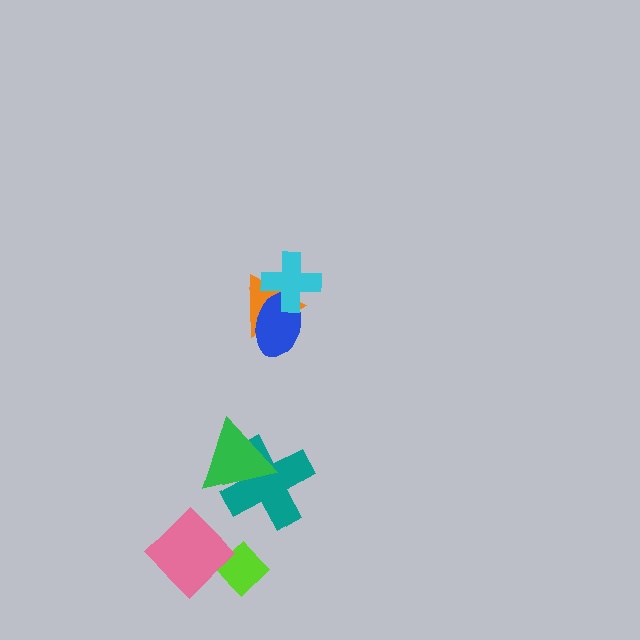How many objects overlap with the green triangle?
1 object overlaps with the green triangle.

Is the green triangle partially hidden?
No, no other shape covers it.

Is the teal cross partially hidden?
Yes, it is partially covered by another shape.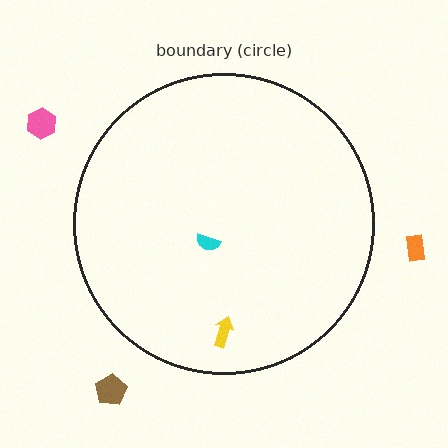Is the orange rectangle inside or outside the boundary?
Outside.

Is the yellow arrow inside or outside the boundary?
Inside.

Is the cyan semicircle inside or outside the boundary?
Inside.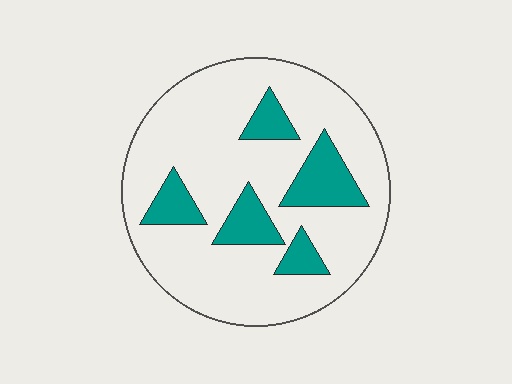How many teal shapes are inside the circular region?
5.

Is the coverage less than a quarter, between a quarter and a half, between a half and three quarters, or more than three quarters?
Less than a quarter.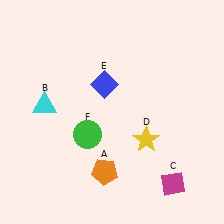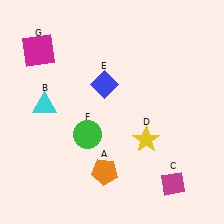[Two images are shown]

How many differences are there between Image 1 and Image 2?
There is 1 difference between the two images.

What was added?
A magenta square (G) was added in Image 2.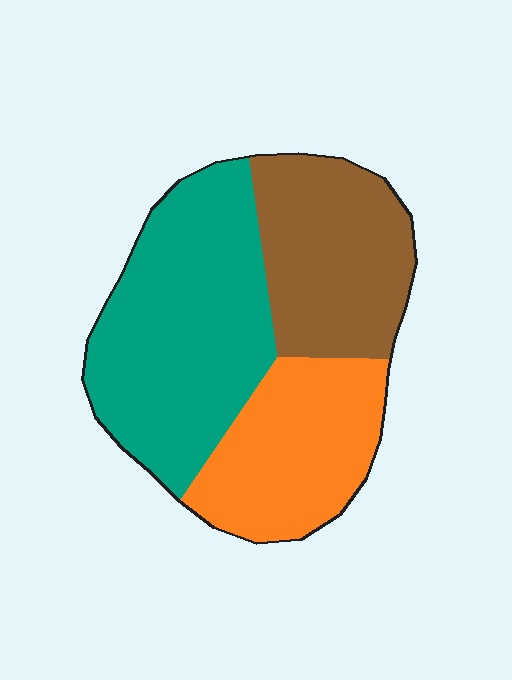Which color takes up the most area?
Teal, at roughly 45%.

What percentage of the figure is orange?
Orange takes up between a sixth and a third of the figure.